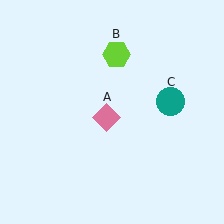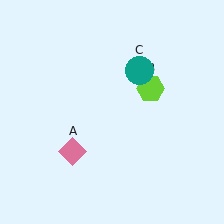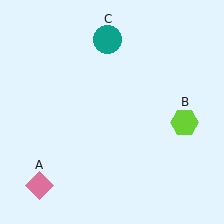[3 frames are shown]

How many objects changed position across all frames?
3 objects changed position: pink diamond (object A), lime hexagon (object B), teal circle (object C).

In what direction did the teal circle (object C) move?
The teal circle (object C) moved up and to the left.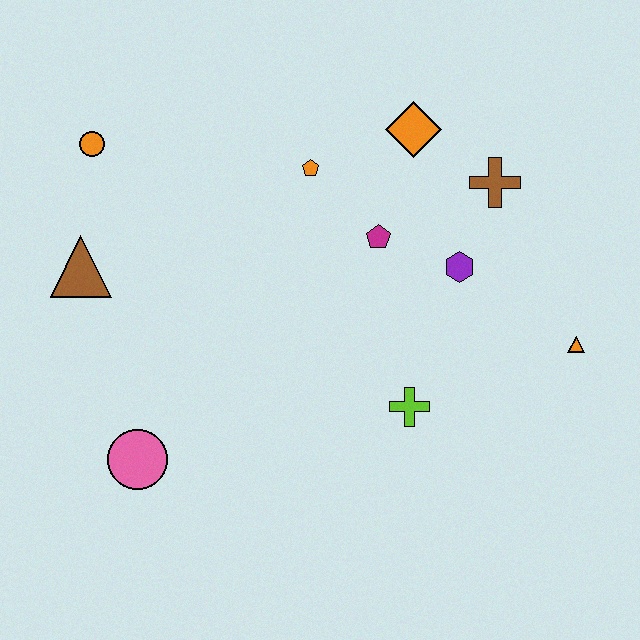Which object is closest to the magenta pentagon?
The purple hexagon is closest to the magenta pentagon.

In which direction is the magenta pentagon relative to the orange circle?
The magenta pentagon is to the right of the orange circle.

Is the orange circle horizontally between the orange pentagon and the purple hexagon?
No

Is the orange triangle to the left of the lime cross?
No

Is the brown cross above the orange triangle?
Yes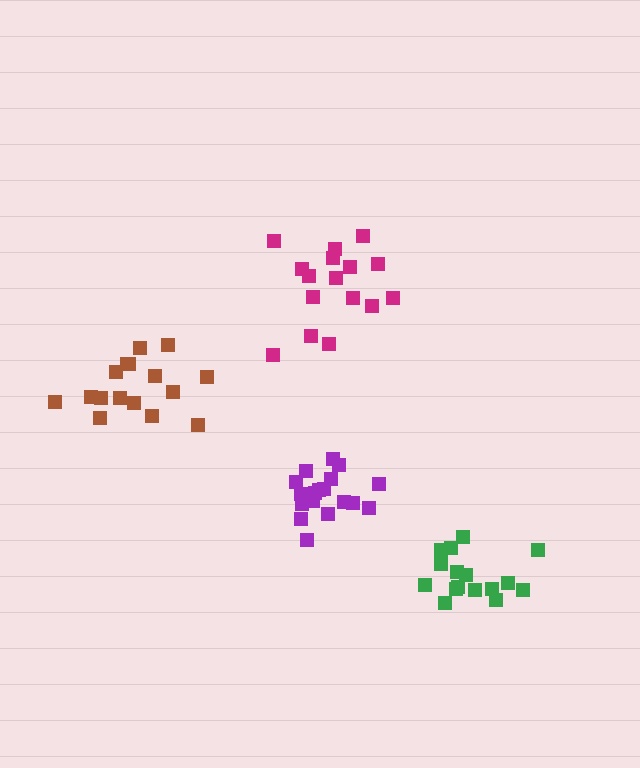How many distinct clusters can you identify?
There are 4 distinct clusters.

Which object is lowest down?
The green cluster is bottommost.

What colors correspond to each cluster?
The clusters are colored: magenta, green, purple, brown.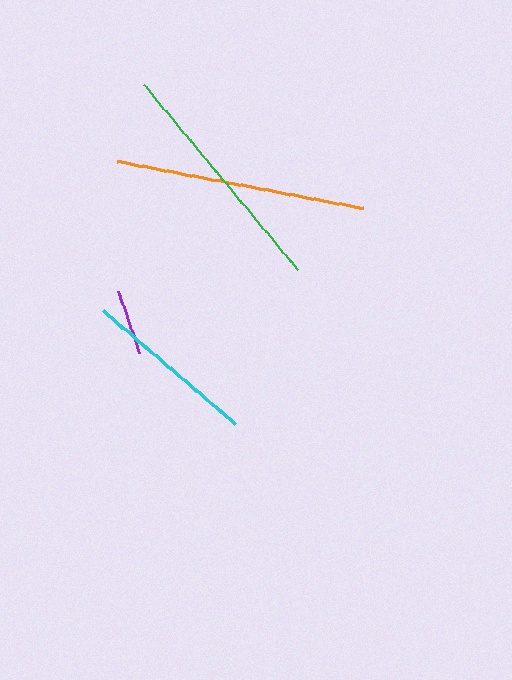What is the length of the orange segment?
The orange segment is approximately 250 pixels long.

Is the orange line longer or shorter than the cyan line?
The orange line is longer than the cyan line.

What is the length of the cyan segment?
The cyan segment is approximately 175 pixels long.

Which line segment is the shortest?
The purple line is the shortest at approximately 66 pixels.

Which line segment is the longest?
The orange line is the longest at approximately 250 pixels.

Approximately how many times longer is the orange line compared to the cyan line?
The orange line is approximately 1.4 times the length of the cyan line.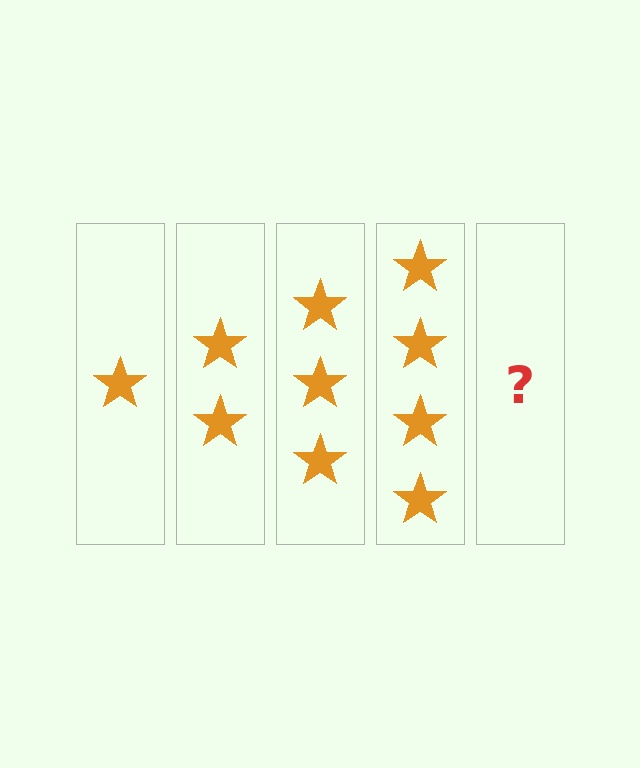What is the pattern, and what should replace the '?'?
The pattern is that each step adds one more star. The '?' should be 5 stars.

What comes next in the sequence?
The next element should be 5 stars.